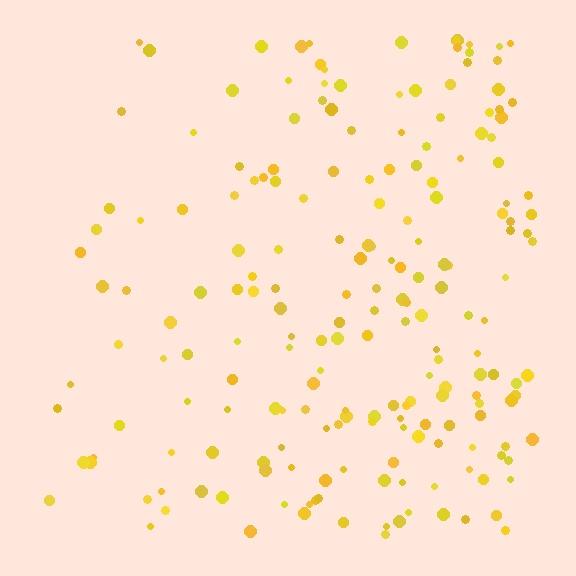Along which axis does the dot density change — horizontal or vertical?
Horizontal.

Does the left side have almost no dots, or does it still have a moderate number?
Still a moderate number, just noticeably fewer than the right.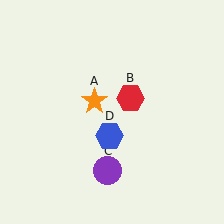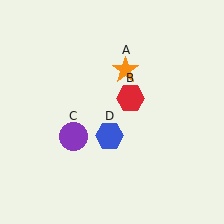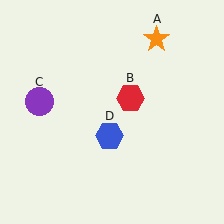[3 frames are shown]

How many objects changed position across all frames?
2 objects changed position: orange star (object A), purple circle (object C).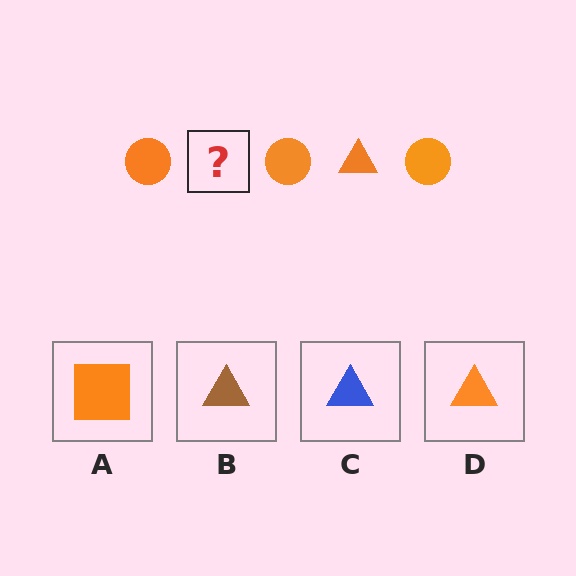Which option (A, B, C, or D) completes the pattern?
D.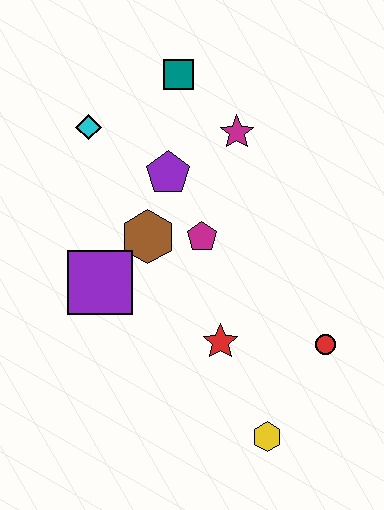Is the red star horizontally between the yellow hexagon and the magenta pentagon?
Yes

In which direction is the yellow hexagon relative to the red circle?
The yellow hexagon is below the red circle.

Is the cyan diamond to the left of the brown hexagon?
Yes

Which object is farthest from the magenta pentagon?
The yellow hexagon is farthest from the magenta pentagon.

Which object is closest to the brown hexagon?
The magenta pentagon is closest to the brown hexagon.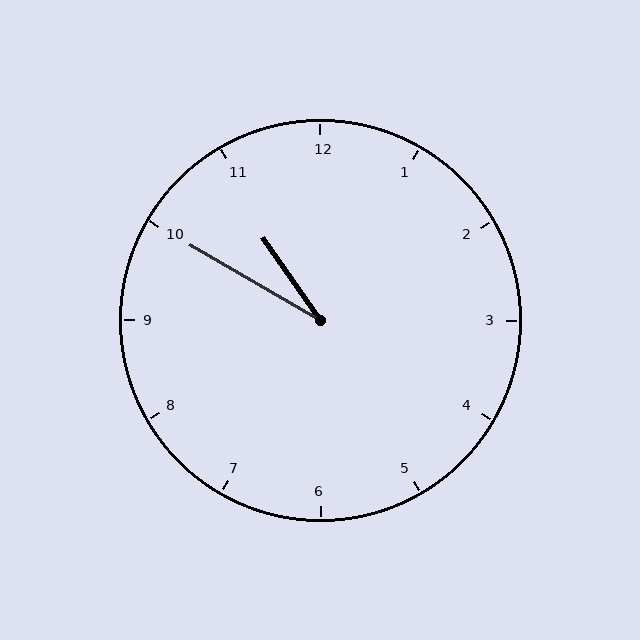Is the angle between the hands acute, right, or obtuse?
It is acute.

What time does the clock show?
10:50.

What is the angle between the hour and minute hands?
Approximately 25 degrees.